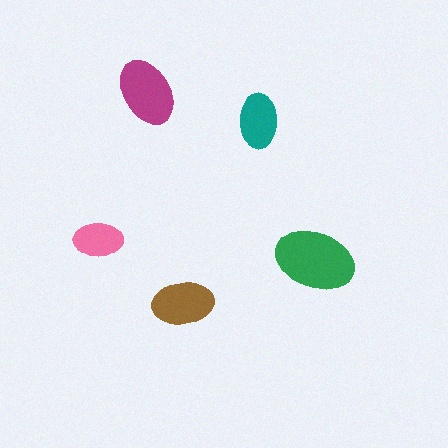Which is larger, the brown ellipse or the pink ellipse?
The brown one.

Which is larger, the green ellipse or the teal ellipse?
The green one.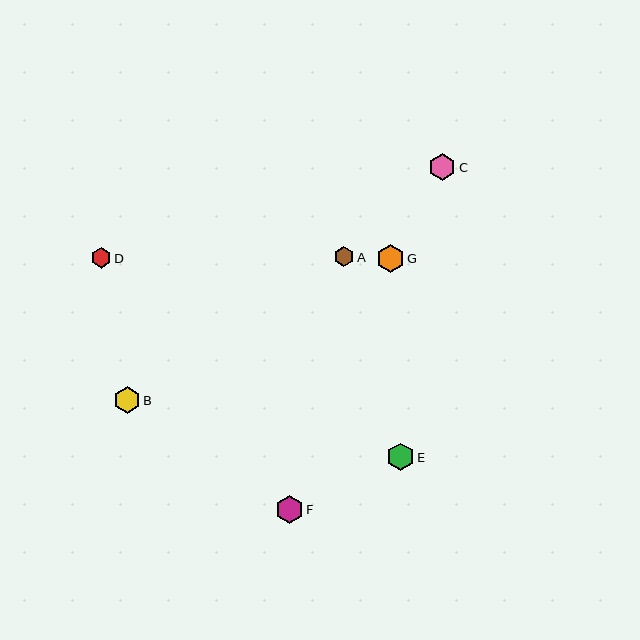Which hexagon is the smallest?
Hexagon A is the smallest with a size of approximately 20 pixels.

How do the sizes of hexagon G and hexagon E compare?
Hexagon G and hexagon E are approximately the same size.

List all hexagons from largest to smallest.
From largest to smallest: G, F, E, B, C, D, A.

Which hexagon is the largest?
Hexagon G is the largest with a size of approximately 28 pixels.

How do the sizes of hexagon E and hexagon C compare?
Hexagon E and hexagon C are approximately the same size.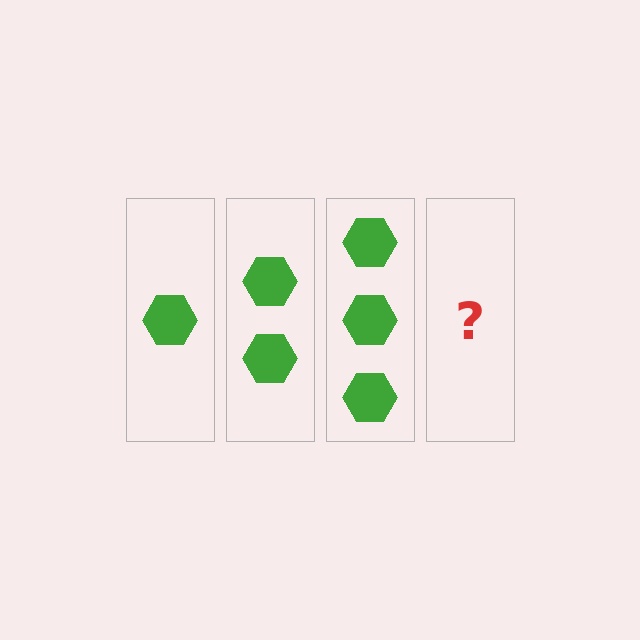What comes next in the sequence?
The next element should be 4 hexagons.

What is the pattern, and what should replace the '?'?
The pattern is that each step adds one more hexagon. The '?' should be 4 hexagons.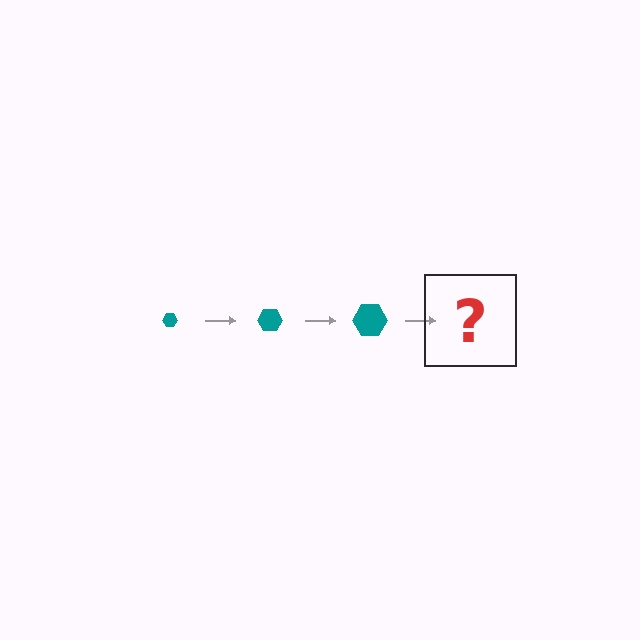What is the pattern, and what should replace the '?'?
The pattern is that the hexagon gets progressively larger each step. The '?' should be a teal hexagon, larger than the previous one.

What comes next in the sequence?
The next element should be a teal hexagon, larger than the previous one.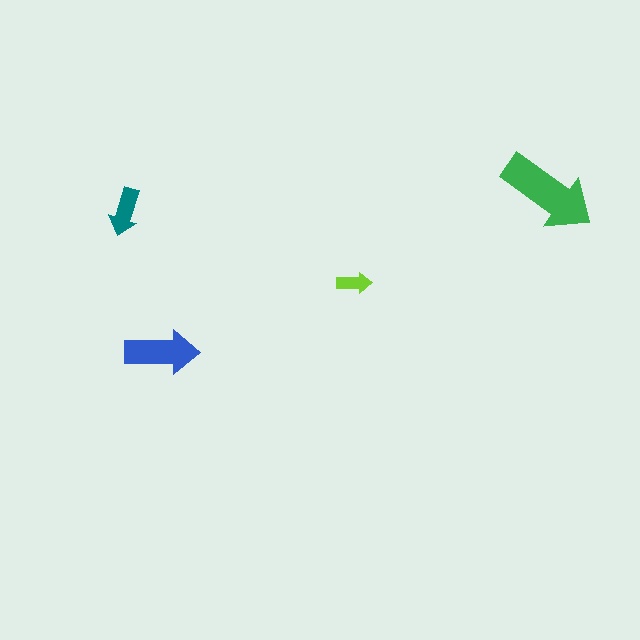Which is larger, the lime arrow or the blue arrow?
The blue one.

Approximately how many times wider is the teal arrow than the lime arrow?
About 1.5 times wider.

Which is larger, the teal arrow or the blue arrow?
The blue one.